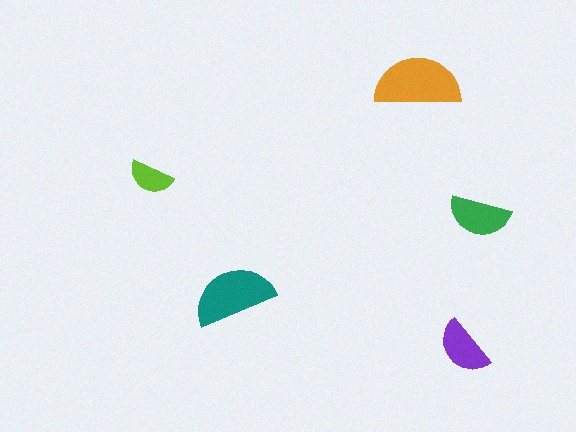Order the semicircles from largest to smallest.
the orange one, the teal one, the green one, the purple one, the lime one.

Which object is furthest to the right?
The green semicircle is rightmost.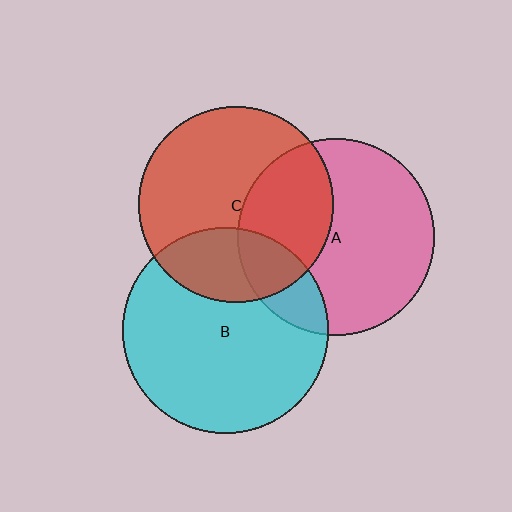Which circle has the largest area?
Circle B (cyan).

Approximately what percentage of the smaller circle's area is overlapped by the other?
Approximately 25%.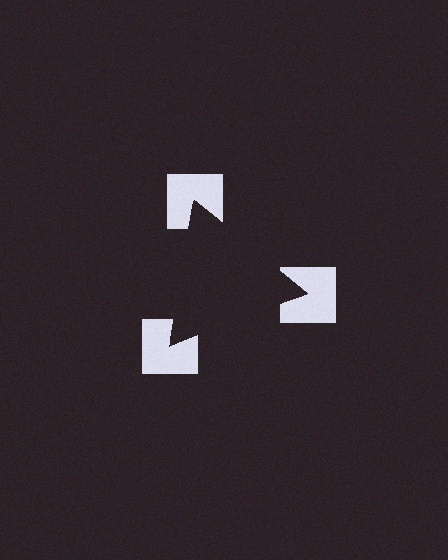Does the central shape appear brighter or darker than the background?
It typically appears slightly darker than the background, even though no actual brightness change is drawn.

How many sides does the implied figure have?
3 sides.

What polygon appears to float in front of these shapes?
An illusory triangle — its edges are inferred from the aligned wedge cuts in the notched squares, not physically drawn.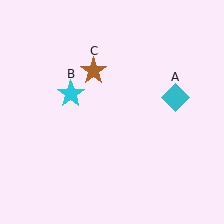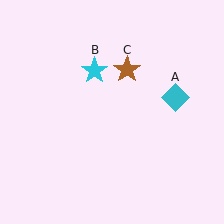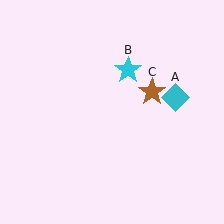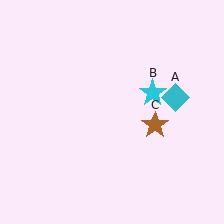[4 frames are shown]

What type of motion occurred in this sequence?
The cyan star (object B), brown star (object C) rotated clockwise around the center of the scene.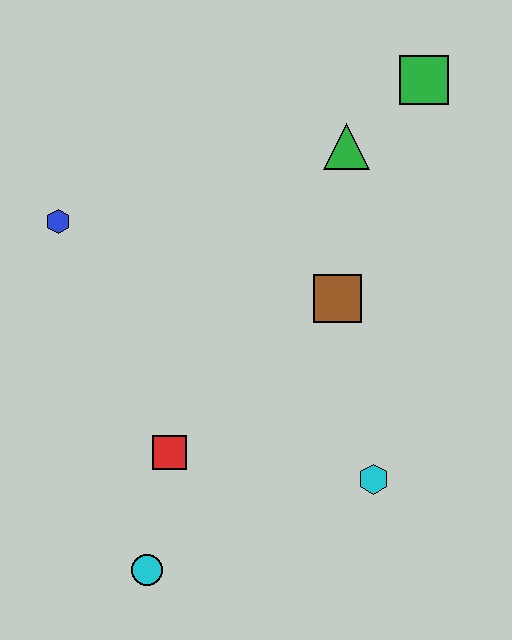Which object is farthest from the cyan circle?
The green square is farthest from the cyan circle.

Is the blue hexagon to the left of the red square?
Yes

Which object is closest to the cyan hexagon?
The brown square is closest to the cyan hexagon.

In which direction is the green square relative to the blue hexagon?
The green square is to the right of the blue hexagon.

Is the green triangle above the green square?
No